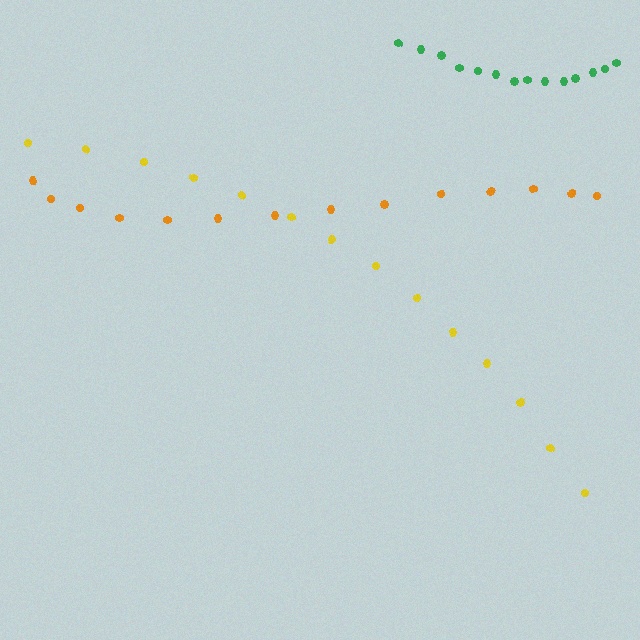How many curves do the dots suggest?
There are 3 distinct paths.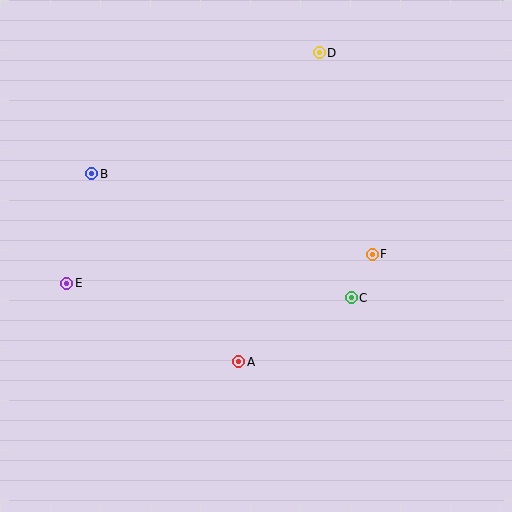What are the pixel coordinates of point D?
Point D is at (319, 53).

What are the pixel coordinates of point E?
Point E is at (67, 283).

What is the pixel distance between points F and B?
The distance between F and B is 292 pixels.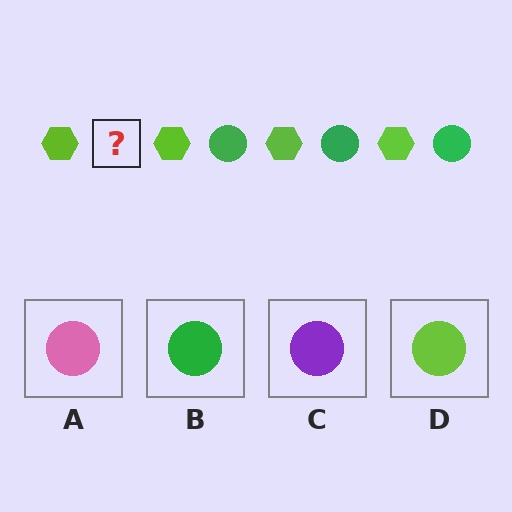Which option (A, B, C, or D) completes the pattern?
B.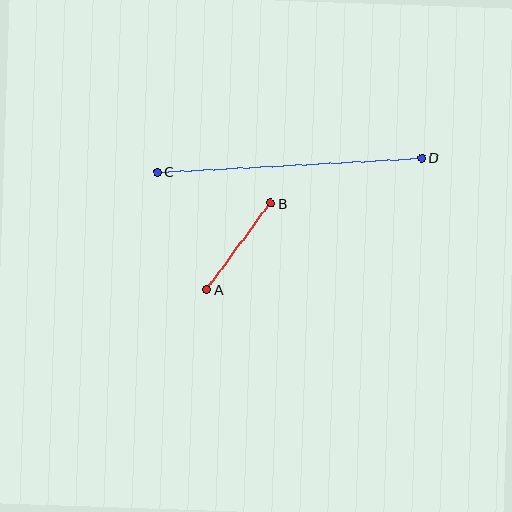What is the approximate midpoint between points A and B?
The midpoint is at approximately (238, 246) pixels.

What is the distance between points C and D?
The distance is approximately 265 pixels.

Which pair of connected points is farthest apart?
Points C and D are farthest apart.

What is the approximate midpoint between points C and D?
The midpoint is at approximately (289, 165) pixels.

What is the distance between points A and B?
The distance is approximately 108 pixels.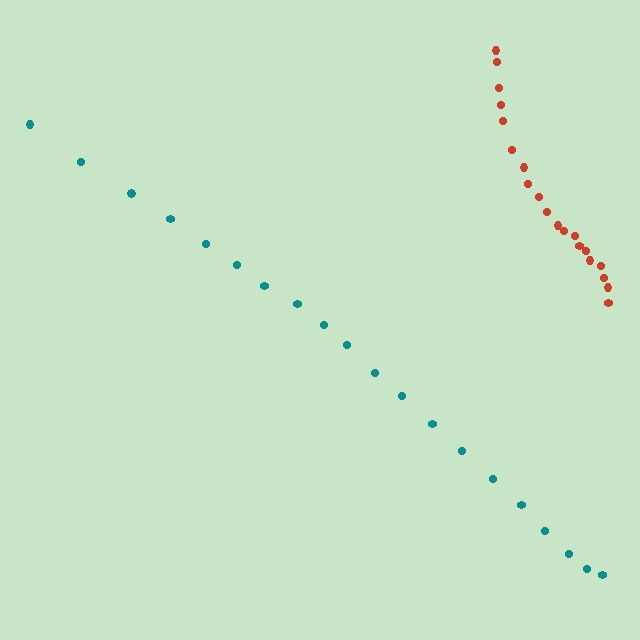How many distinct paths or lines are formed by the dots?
There are 2 distinct paths.